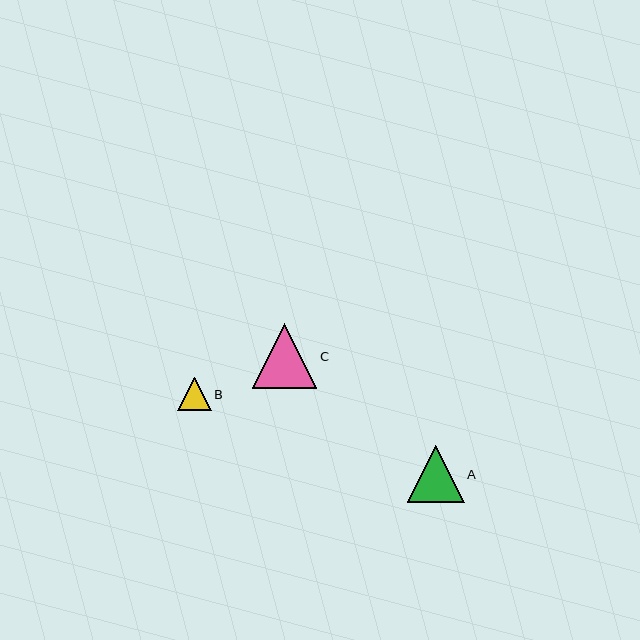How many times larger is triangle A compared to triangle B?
Triangle A is approximately 1.7 times the size of triangle B.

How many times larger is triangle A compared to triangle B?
Triangle A is approximately 1.7 times the size of triangle B.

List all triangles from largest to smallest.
From largest to smallest: C, A, B.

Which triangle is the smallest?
Triangle B is the smallest with a size of approximately 34 pixels.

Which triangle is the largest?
Triangle C is the largest with a size of approximately 64 pixels.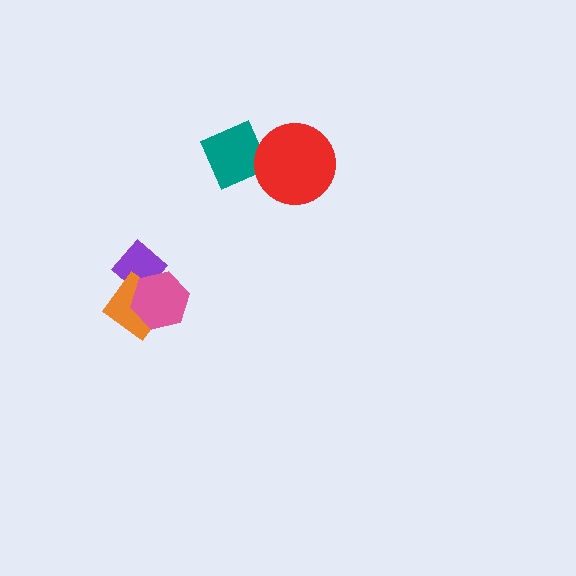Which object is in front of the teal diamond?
The red circle is in front of the teal diamond.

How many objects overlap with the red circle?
1 object overlaps with the red circle.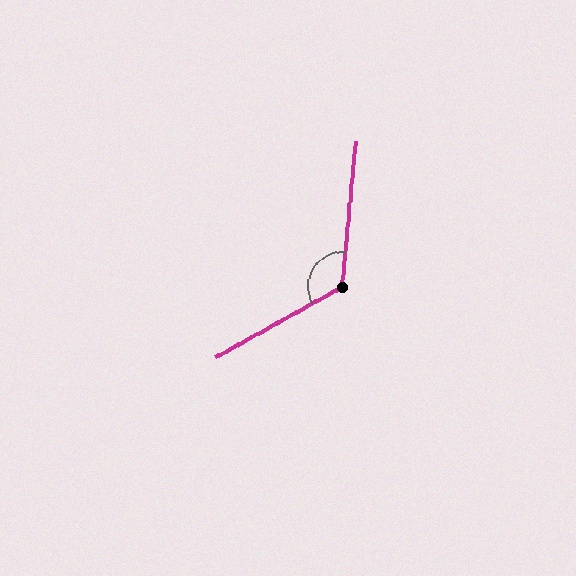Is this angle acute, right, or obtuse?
It is obtuse.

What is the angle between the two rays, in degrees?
Approximately 124 degrees.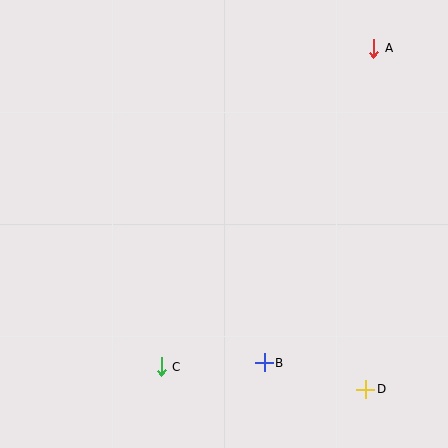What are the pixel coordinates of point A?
Point A is at (374, 48).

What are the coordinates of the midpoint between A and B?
The midpoint between A and B is at (319, 206).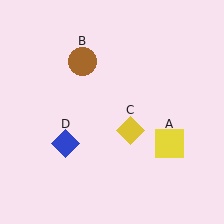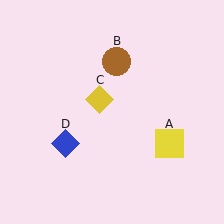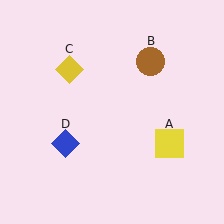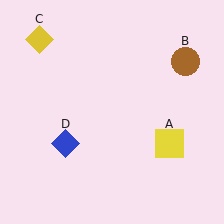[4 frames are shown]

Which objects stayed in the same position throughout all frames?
Yellow square (object A) and blue diamond (object D) remained stationary.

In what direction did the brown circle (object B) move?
The brown circle (object B) moved right.